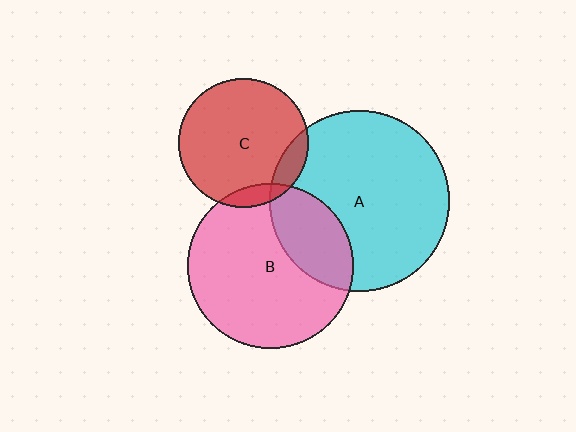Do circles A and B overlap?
Yes.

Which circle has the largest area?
Circle A (cyan).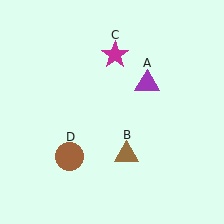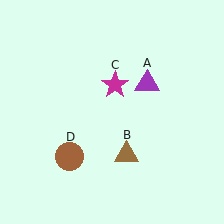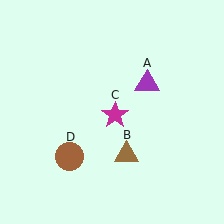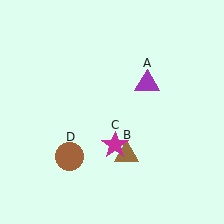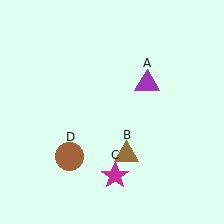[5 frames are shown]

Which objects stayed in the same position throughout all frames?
Purple triangle (object A) and brown triangle (object B) and brown circle (object D) remained stationary.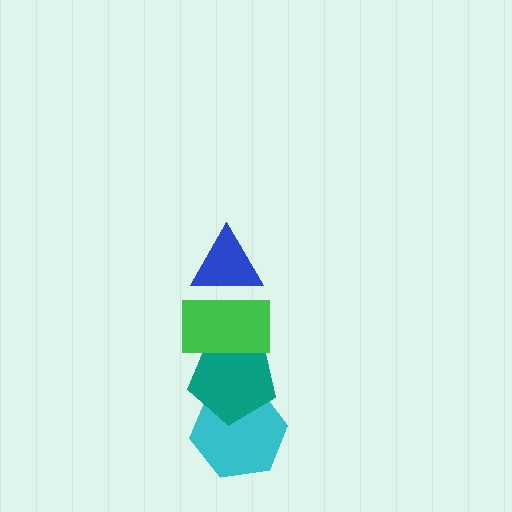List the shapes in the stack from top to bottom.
From top to bottom: the blue triangle, the green rectangle, the teal pentagon, the cyan hexagon.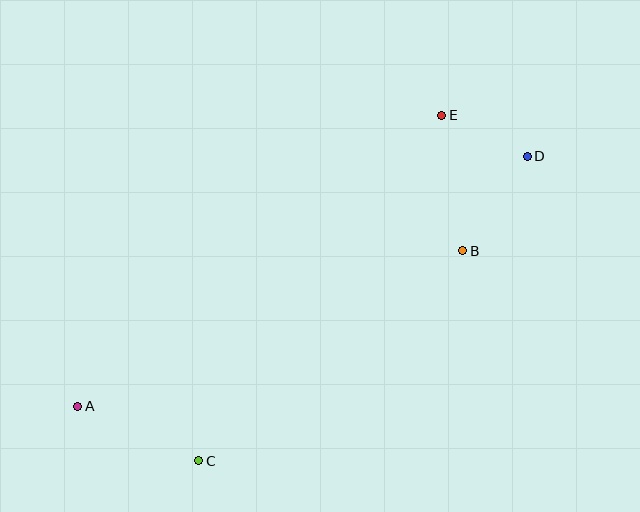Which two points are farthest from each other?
Points A and D are farthest from each other.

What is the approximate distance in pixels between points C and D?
The distance between C and D is approximately 448 pixels.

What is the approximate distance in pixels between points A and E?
The distance between A and E is approximately 466 pixels.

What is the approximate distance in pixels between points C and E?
The distance between C and E is approximately 422 pixels.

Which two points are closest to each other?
Points D and E are closest to each other.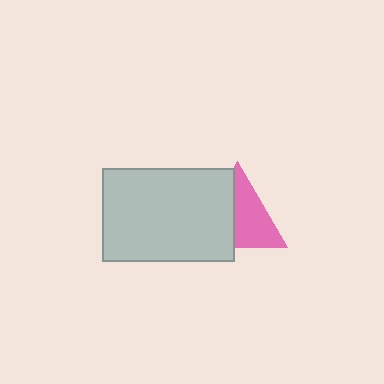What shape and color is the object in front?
The object in front is a light gray rectangle.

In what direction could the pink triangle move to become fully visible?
The pink triangle could move right. That would shift it out from behind the light gray rectangle entirely.